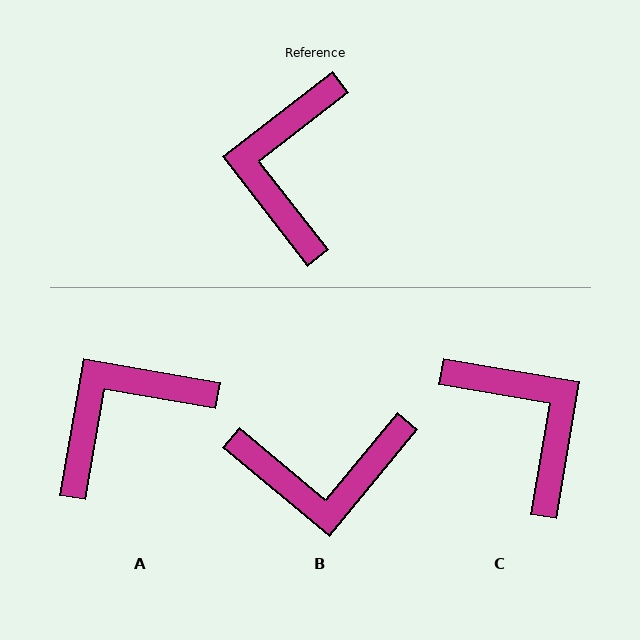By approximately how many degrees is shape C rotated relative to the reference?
Approximately 137 degrees clockwise.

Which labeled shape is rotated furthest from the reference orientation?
C, about 137 degrees away.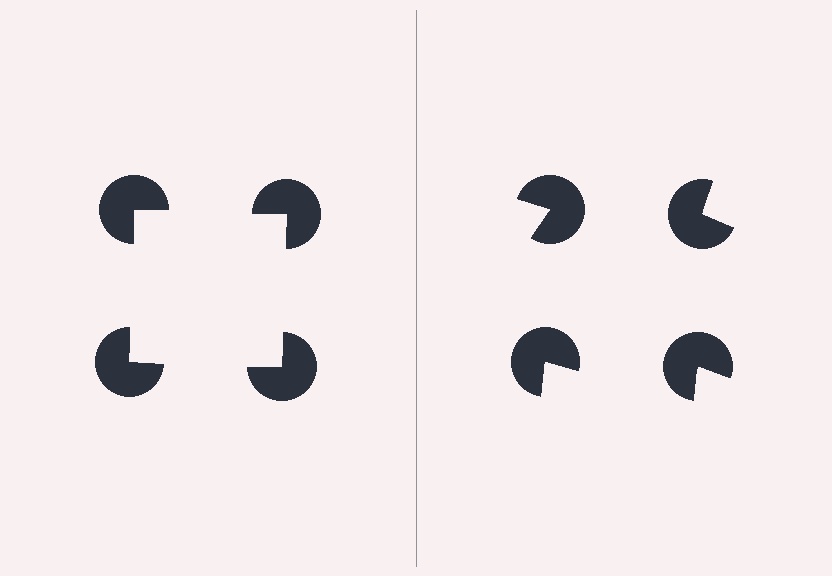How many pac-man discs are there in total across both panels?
8 — 4 on each side.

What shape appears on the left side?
An illusory square.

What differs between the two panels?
The pac-man discs are positioned identically on both sides; only the wedge orientations differ. On the left they align to a square; on the right they are misaligned.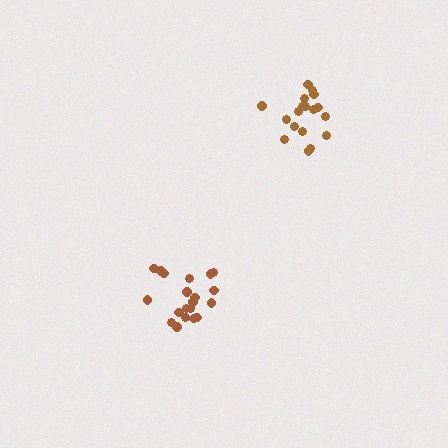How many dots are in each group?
Group 1: 20 dots, Group 2: 18 dots (38 total).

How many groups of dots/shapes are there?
There are 2 groups.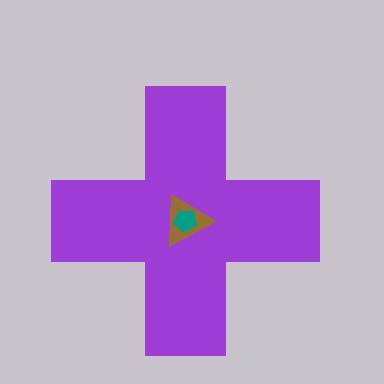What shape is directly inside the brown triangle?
The teal pentagon.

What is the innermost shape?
The teal pentagon.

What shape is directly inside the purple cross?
The brown triangle.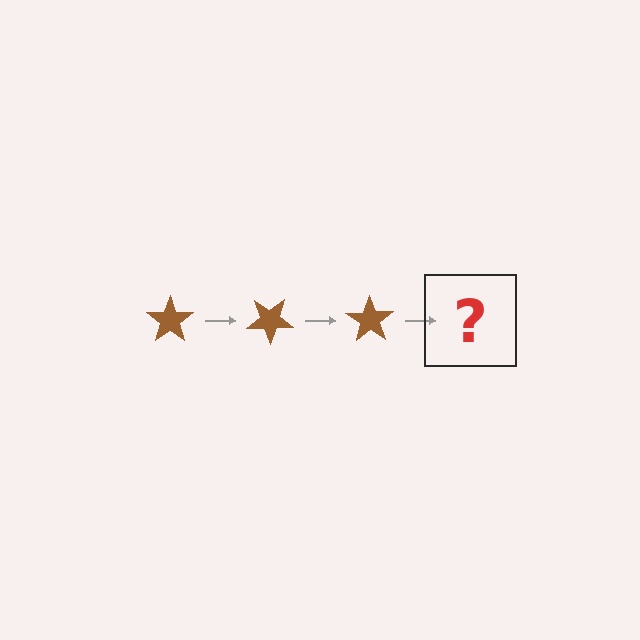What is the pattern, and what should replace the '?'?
The pattern is that the star rotates 35 degrees each step. The '?' should be a brown star rotated 105 degrees.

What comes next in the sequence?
The next element should be a brown star rotated 105 degrees.